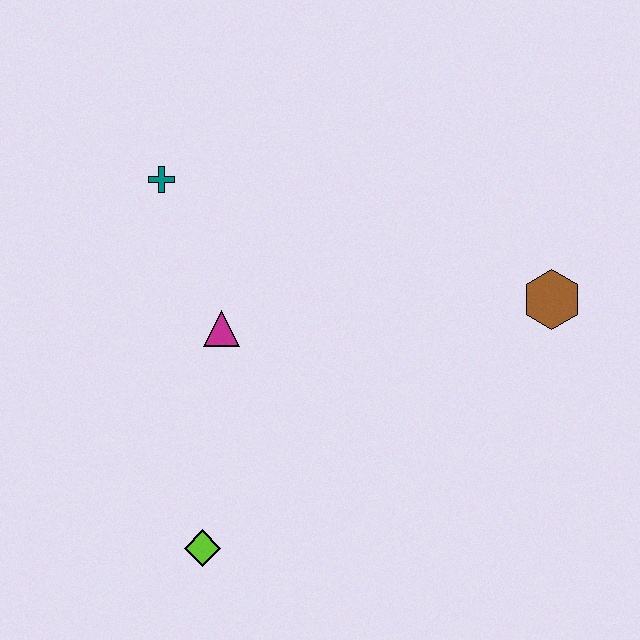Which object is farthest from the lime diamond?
The brown hexagon is farthest from the lime diamond.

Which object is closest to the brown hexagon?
The magenta triangle is closest to the brown hexagon.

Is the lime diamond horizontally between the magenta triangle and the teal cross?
Yes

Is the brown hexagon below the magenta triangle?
No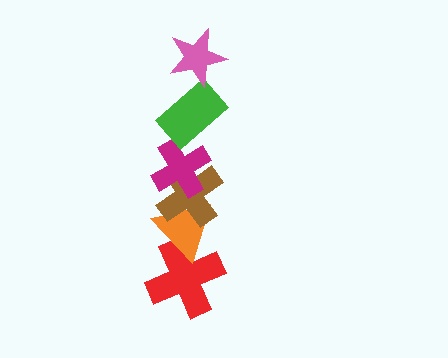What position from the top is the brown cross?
The brown cross is 4th from the top.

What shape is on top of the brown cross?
The magenta cross is on top of the brown cross.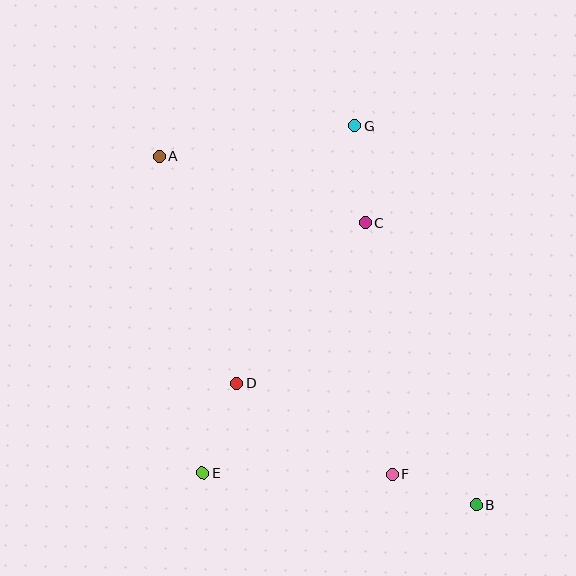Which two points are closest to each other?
Points B and F are closest to each other.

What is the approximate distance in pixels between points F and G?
The distance between F and G is approximately 350 pixels.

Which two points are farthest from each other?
Points A and B are farthest from each other.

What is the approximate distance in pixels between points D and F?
The distance between D and F is approximately 180 pixels.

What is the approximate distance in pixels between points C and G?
The distance between C and G is approximately 97 pixels.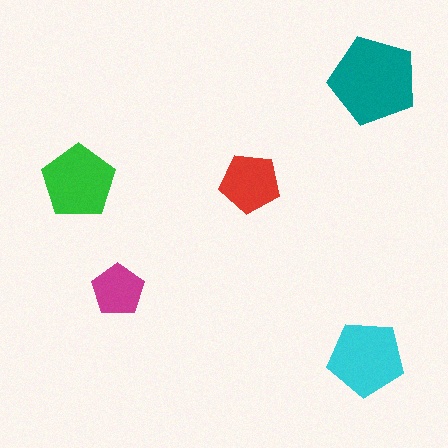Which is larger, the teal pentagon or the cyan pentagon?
The teal one.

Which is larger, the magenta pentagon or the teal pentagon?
The teal one.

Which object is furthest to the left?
The green pentagon is leftmost.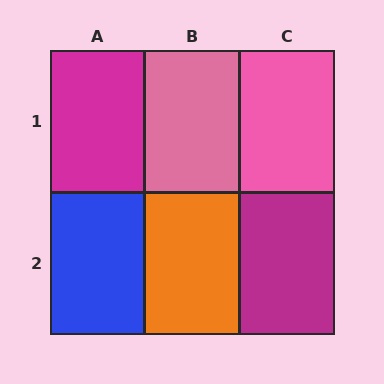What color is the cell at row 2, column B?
Orange.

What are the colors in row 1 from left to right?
Magenta, pink, pink.